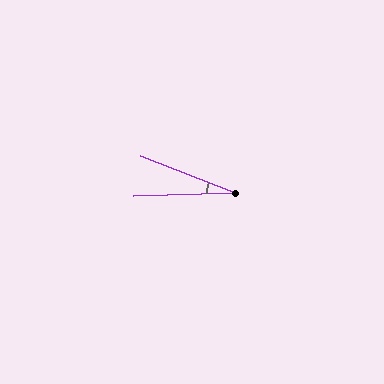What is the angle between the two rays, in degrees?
Approximately 23 degrees.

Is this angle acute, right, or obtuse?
It is acute.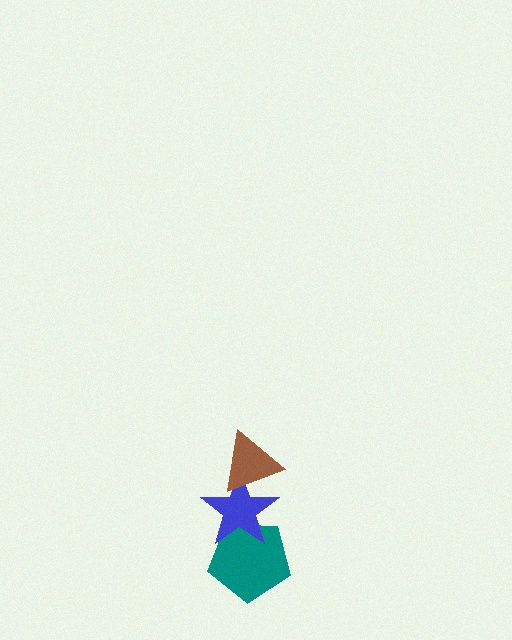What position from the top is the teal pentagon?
The teal pentagon is 3rd from the top.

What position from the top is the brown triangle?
The brown triangle is 1st from the top.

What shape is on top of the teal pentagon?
The blue star is on top of the teal pentagon.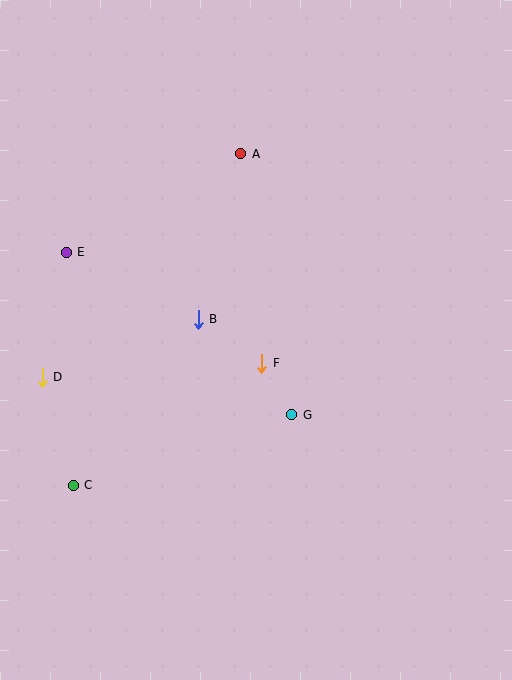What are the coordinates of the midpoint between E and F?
The midpoint between E and F is at (164, 308).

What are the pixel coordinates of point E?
Point E is at (66, 252).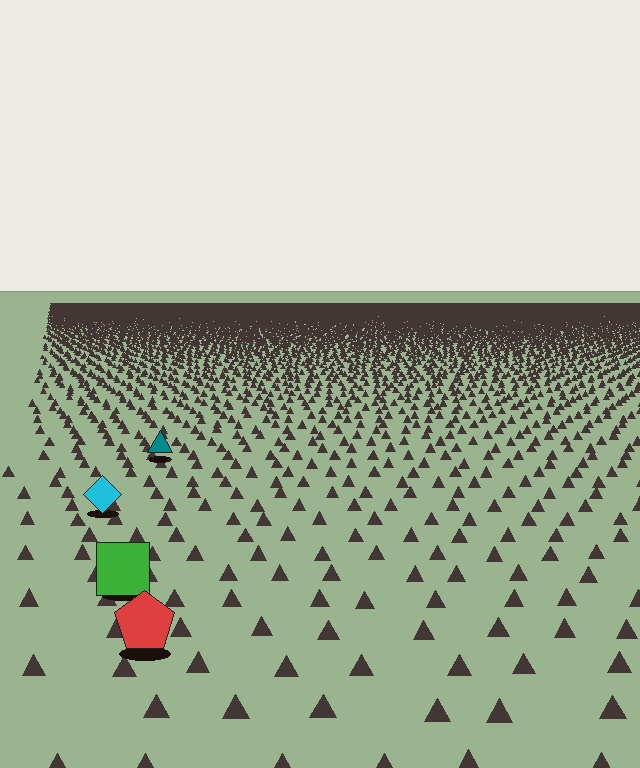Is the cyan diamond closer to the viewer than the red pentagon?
No. The red pentagon is closer — you can tell from the texture gradient: the ground texture is coarser near it.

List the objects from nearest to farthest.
From nearest to farthest: the red pentagon, the green square, the cyan diamond, the teal triangle.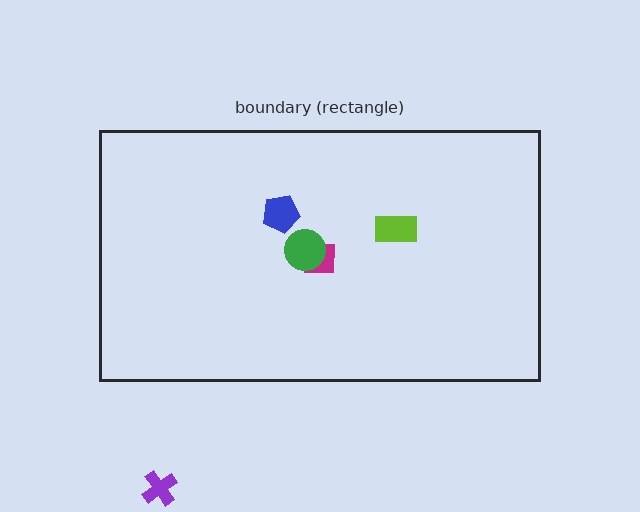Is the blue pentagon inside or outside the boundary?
Inside.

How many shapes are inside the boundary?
4 inside, 1 outside.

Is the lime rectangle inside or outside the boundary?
Inside.